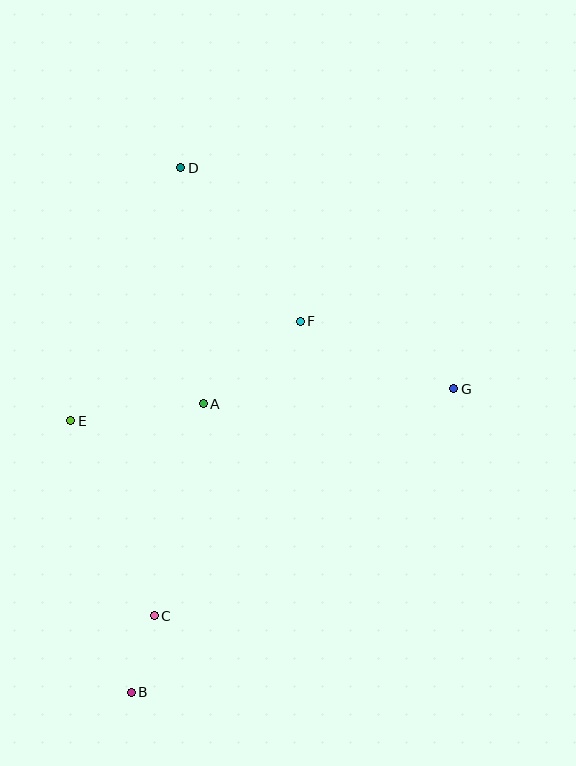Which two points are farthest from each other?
Points B and D are farthest from each other.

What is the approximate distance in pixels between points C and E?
The distance between C and E is approximately 212 pixels.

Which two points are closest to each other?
Points B and C are closest to each other.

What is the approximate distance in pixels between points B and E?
The distance between B and E is approximately 278 pixels.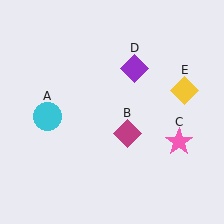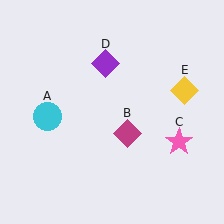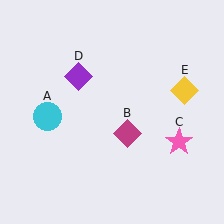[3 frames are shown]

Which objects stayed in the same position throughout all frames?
Cyan circle (object A) and magenta diamond (object B) and pink star (object C) and yellow diamond (object E) remained stationary.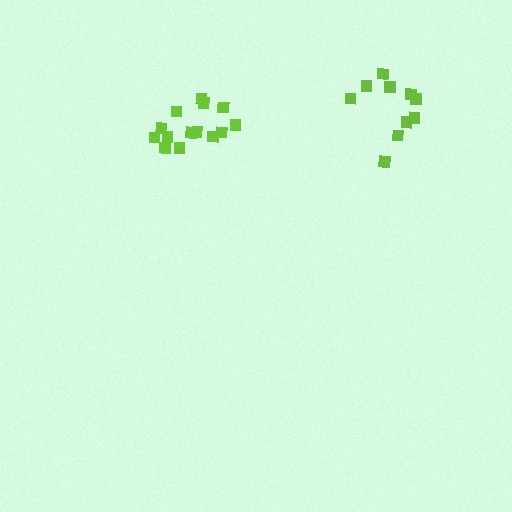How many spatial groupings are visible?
There are 2 spatial groupings.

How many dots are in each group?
Group 1: 10 dots, Group 2: 15 dots (25 total).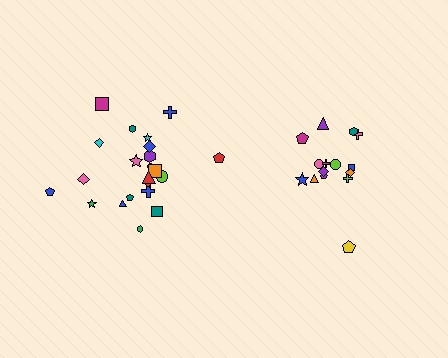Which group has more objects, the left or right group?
The left group.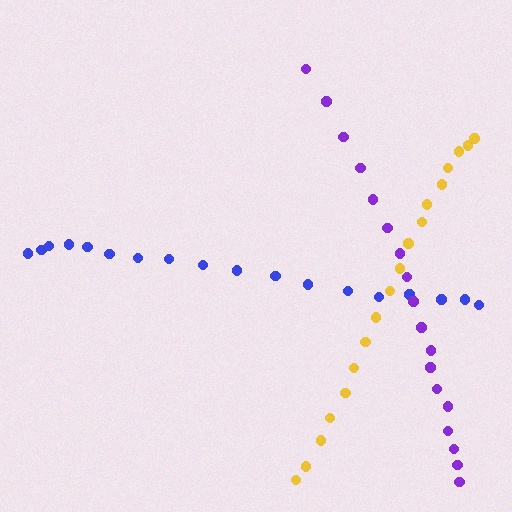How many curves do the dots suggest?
There are 3 distinct paths.